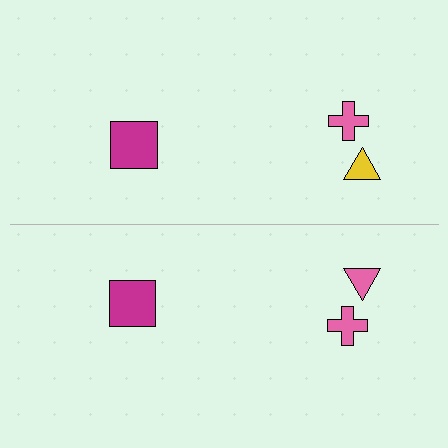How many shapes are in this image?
There are 6 shapes in this image.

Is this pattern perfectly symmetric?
No, the pattern is not perfectly symmetric. The pink triangle on the bottom side breaks the symmetry — its mirror counterpart is yellow.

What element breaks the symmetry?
The pink triangle on the bottom side breaks the symmetry — its mirror counterpart is yellow.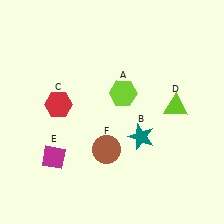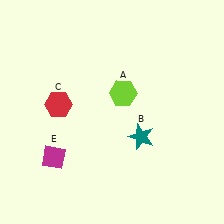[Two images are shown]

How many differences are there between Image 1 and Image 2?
There are 2 differences between the two images.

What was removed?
The lime triangle (D), the brown circle (F) were removed in Image 2.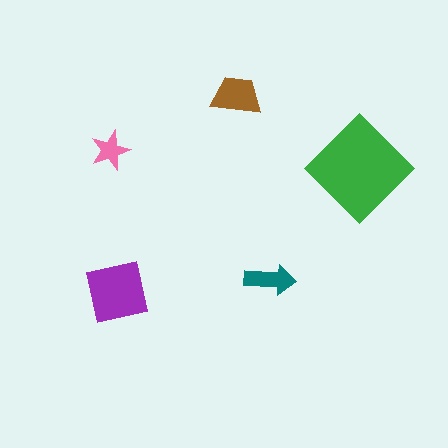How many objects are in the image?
There are 5 objects in the image.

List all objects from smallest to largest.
The pink star, the teal arrow, the brown trapezoid, the purple square, the green diamond.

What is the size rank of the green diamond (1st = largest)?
1st.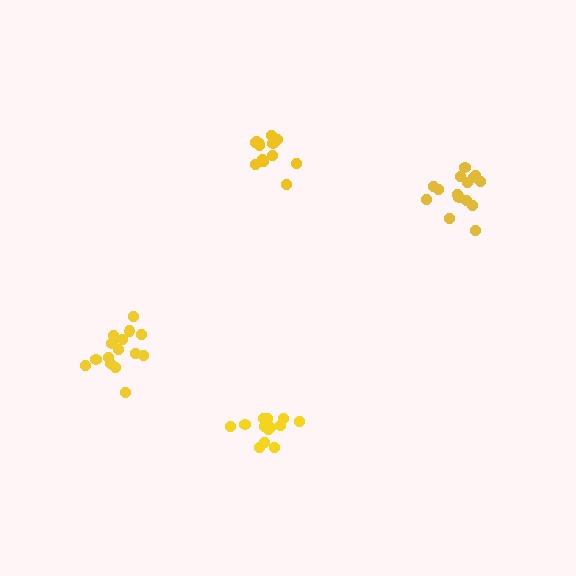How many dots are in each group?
Group 1: 15 dots, Group 2: 13 dots, Group 3: 13 dots, Group 4: 15 dots (56 total).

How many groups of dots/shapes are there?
There are 4 groups.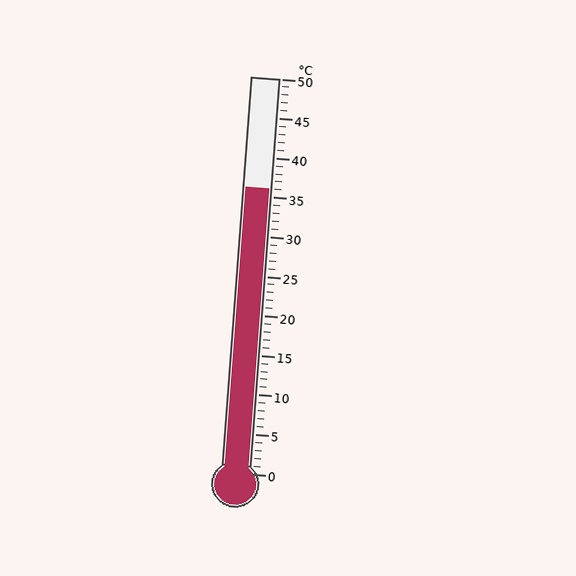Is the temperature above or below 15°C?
The temperature is above 15°C.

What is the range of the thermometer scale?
The thermometer scale ranges from 0°C to 50°C.